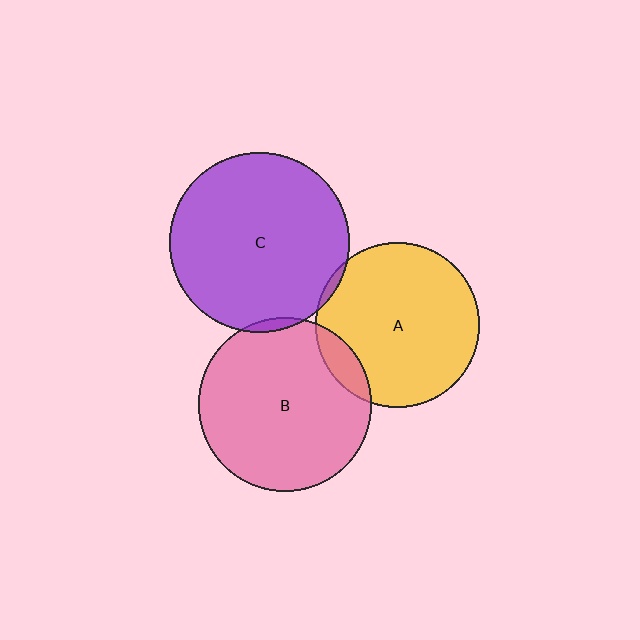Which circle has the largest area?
Circle C (purple).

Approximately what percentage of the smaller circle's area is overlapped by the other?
Approximately 10%.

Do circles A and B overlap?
Yes.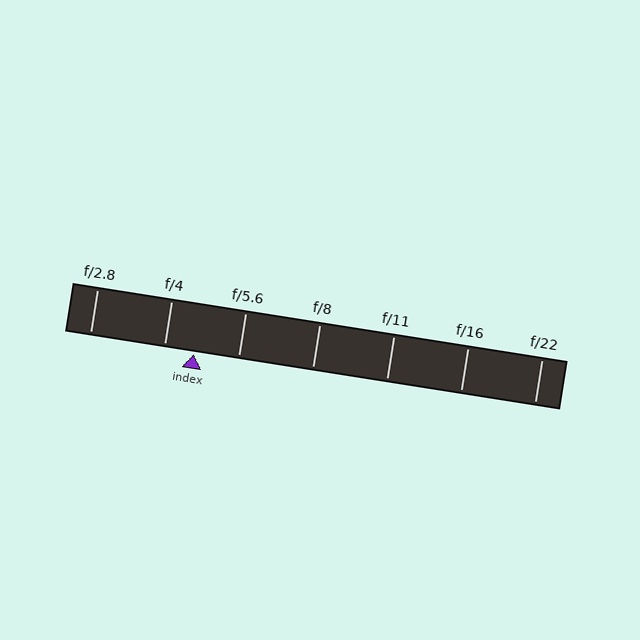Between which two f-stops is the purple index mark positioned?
The index mark is between f/4 and f/5.6.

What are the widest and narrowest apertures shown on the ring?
The widest aperture shown is f/2.8 and the narrowest is f/22.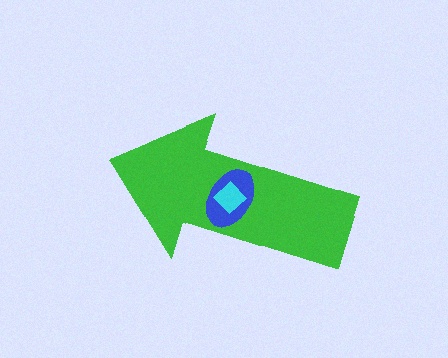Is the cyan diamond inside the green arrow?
Yes.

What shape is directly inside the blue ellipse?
The cyan diamond.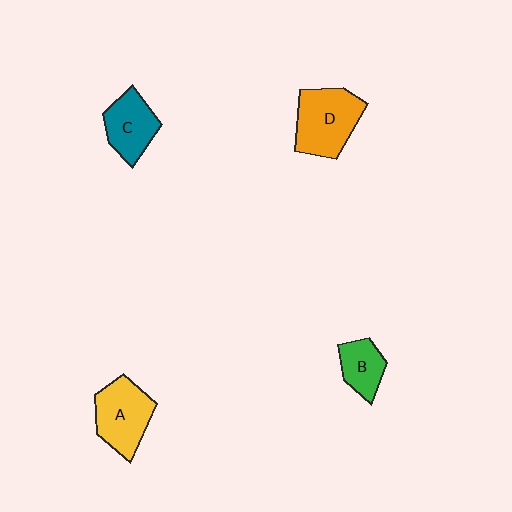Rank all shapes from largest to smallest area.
From largest to smallest: D (orange), A (yellow), C (teal), B (green).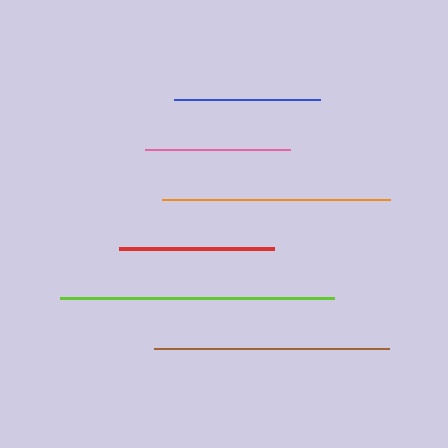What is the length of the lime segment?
The lime segment is approximately 274 pixels long.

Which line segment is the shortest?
The pink line is the shortest at approximately 145 pixels.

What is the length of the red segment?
The red segment is approximately 155 pixels long.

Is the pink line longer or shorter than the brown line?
The brown line is longer than the pink line.